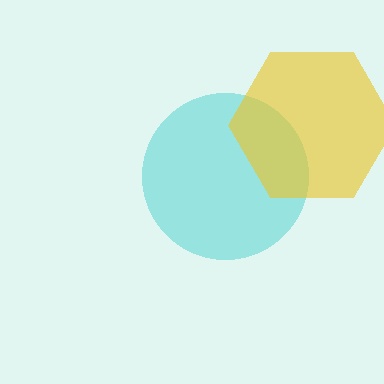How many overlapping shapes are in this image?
There are 2 overlapping shapes in the image.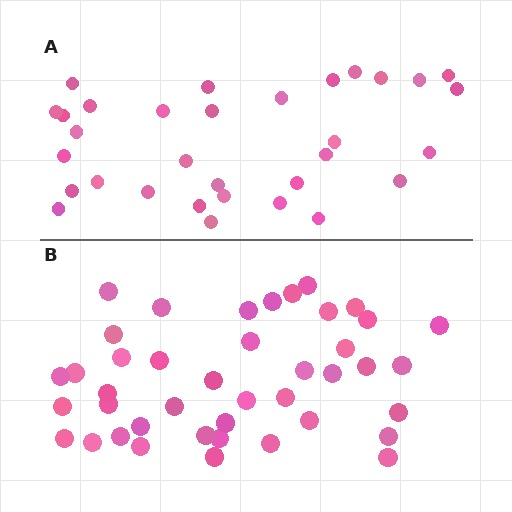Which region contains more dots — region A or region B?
Region B (the bottom region) has more dots.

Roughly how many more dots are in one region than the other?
Region B has roughly 10 or so more dots than region A.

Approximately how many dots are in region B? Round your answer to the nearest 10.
About 40 dots. (The exact count is 42, which rounds to 40.)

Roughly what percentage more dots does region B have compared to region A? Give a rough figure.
About 30% more.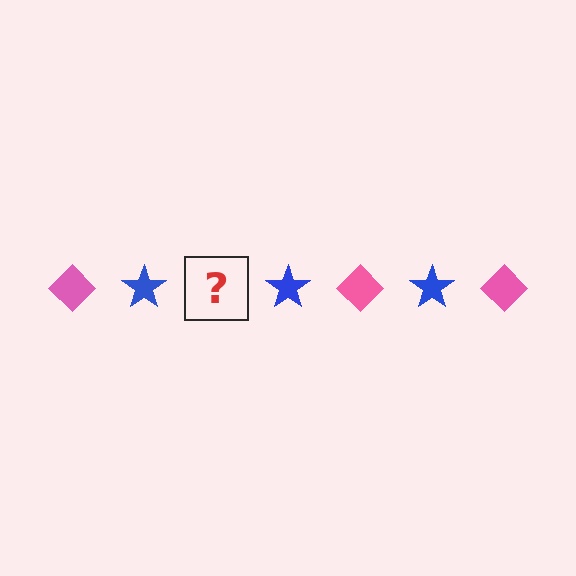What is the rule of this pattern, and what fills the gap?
The rule is that the pattern alternates between pink diamond and blue star. The gap should be filled with a pink diamond.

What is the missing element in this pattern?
The missing element is a pink diamond.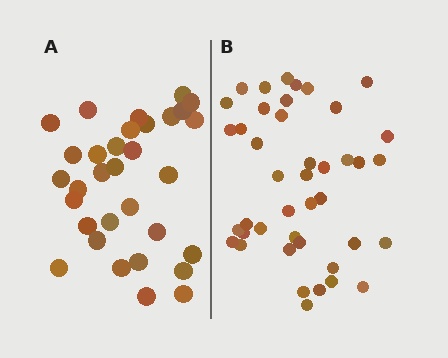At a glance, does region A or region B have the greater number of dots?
Region B (the right region) has more dots.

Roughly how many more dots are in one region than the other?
Region B has roughly 10 or so more dots than region A.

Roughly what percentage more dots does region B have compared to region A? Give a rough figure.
About 30% more.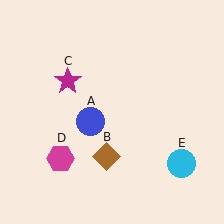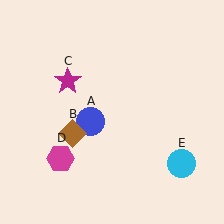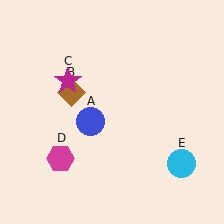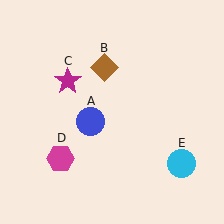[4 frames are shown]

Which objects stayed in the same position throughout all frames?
Blue circle (object A) and magenta star (object C) and magenta hexagon (object D) and cyan circle (object E) remained stationary.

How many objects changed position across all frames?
1 object changed position: brown diamond (object B).